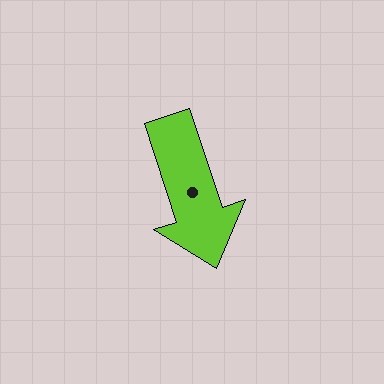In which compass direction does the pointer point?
South.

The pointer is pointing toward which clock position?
Roughly 5 o'clock.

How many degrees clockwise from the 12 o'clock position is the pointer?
Approximately 162 degrees.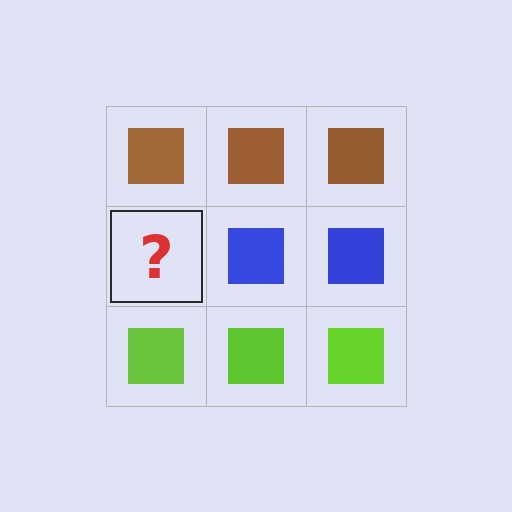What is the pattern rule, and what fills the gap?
The rule is that each row has a consistent color. The gap should be filled with a blue square.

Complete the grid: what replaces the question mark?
The question mark should be replaced with a blue square.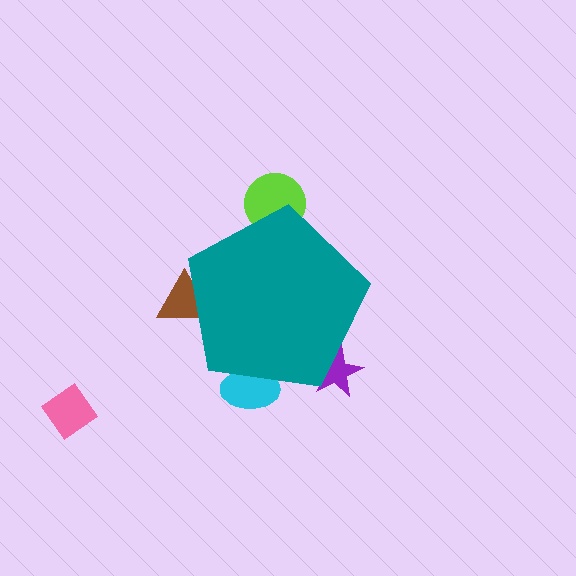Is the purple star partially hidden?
Yes, the purple star is partially hidden behind the teal pentagon.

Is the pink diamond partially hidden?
No, the pink diamond is fully visible.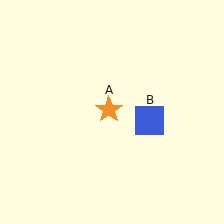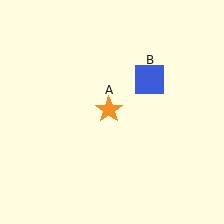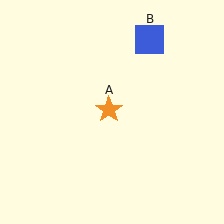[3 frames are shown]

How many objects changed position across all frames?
1 object changed position: blue square (object B).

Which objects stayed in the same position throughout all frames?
Orange star (object A) remained stationary.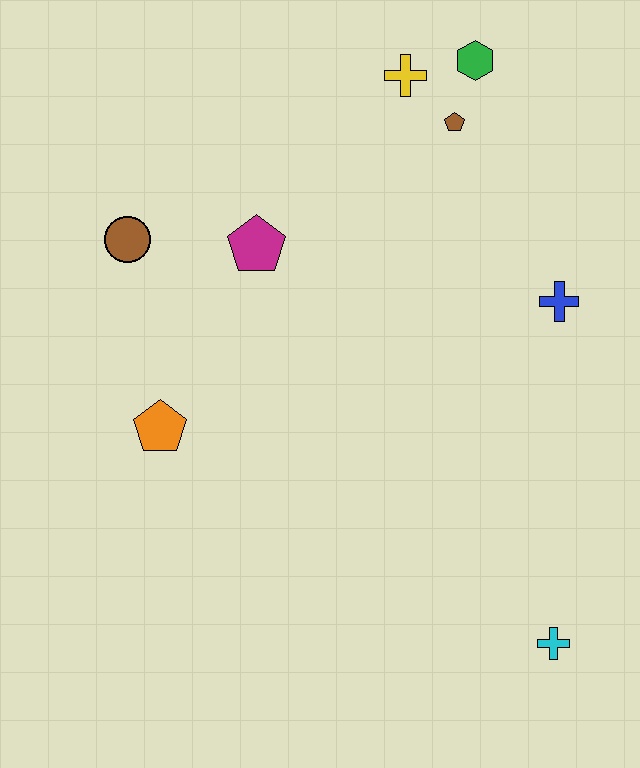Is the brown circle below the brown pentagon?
Yes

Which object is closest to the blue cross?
The brown pentagon is closest to the blue cross.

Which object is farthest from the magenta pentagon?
The cyan cross is farthest from the magenta pentagon.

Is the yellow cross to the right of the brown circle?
Yes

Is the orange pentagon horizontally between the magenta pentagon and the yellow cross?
No